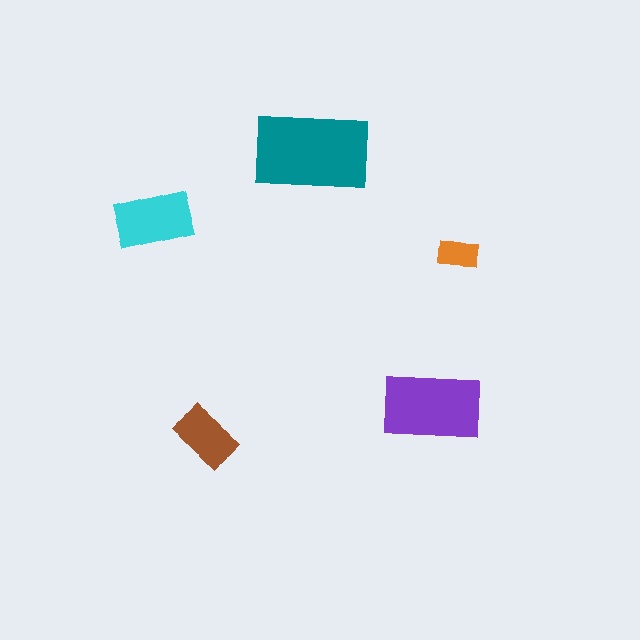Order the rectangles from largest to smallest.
the teal one, the purple one, the cyan one, the brown one, the orange one.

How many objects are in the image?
There are 5 objects in the image.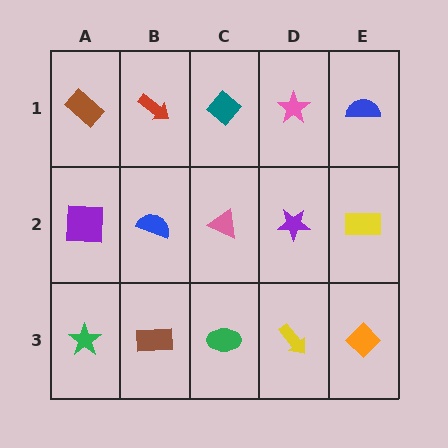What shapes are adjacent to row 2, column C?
A teal diamond (row 1, column C), a green ellipse (row 3, column C), a blue semicircle (row 2, column B), a purple star (row 2, column D).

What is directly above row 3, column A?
A purple square.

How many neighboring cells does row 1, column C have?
3.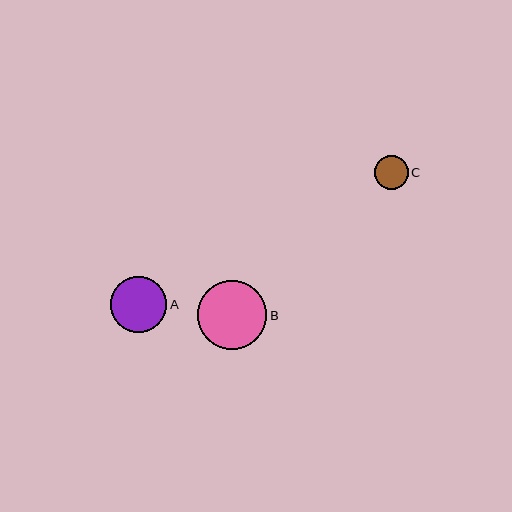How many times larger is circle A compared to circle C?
Circle A is approximately 1.7 times the size of circle C.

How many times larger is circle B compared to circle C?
Circle B is approximately 2.0 times the size of circle C.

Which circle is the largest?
Circle B is the largest with a size of approximately 69 pixels.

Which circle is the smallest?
Circle C is the smallest with a size of approximately 34 pixels.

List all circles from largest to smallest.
From largest to smallest: B, A, C.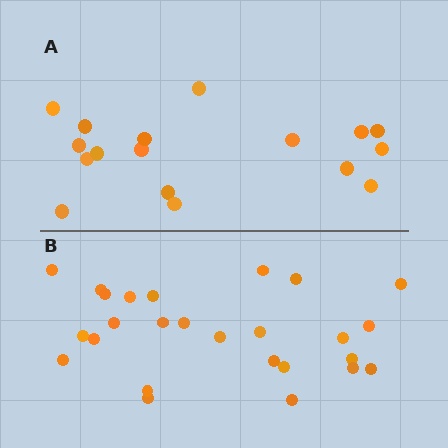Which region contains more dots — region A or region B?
Region B (the bottom region) has more dots.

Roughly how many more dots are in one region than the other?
Region B has roughly 8 or so more dots than region A.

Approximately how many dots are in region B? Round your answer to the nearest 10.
About 30 dots. (The exact count is 26, which rounds to 30.)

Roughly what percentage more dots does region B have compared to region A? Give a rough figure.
About 55% more.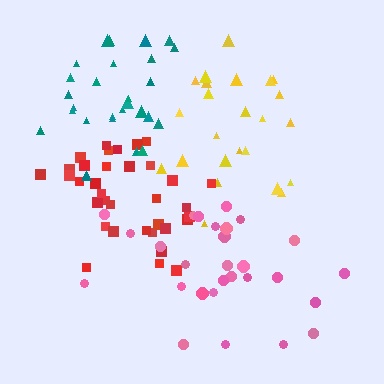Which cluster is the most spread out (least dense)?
Teal.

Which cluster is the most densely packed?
Red.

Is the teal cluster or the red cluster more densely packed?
Red.